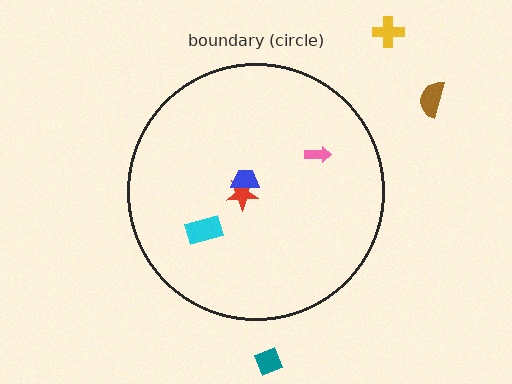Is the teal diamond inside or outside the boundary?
Outside.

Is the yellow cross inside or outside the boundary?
Outside.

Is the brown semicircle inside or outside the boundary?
Outside.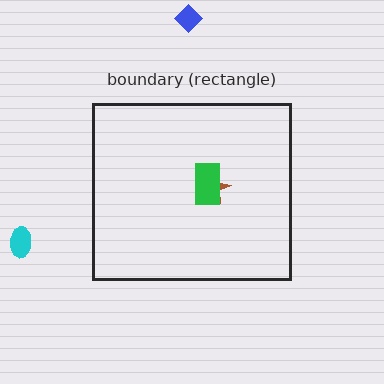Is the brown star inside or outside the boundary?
Inside.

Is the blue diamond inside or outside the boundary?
Outside.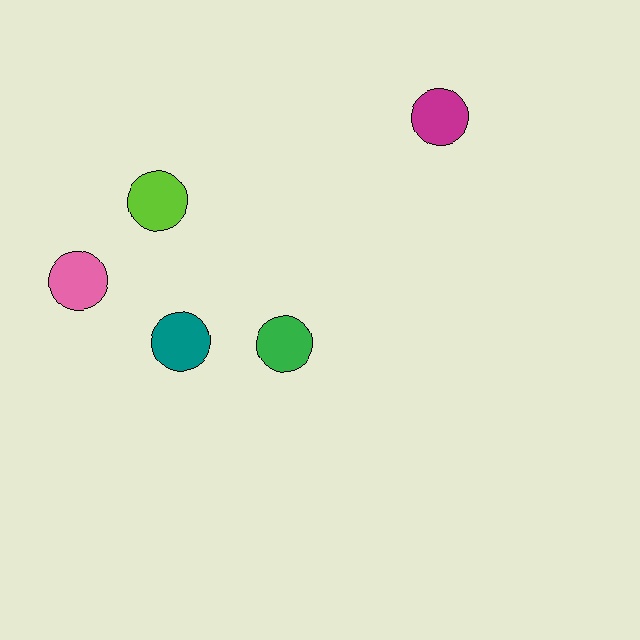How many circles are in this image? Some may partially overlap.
There are 5 circles.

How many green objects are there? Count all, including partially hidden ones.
There is 1 green object.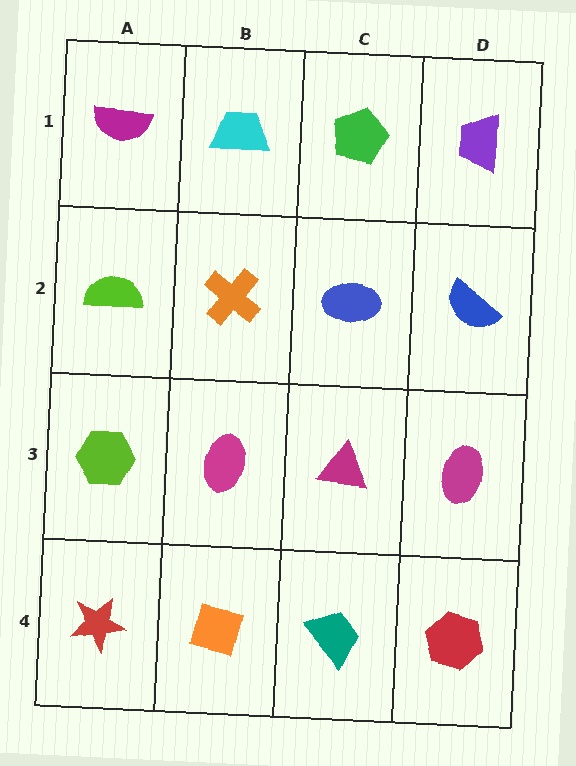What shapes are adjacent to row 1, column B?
An orange cross (row 2, column B), a magenta semicircle (row 1, column A), a green pentagon (row 1, column C).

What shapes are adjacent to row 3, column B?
An orange cross (row 2, column B), an orange square (row 4, column B), a lime hexagon (row 3, column A), a magenta triangle (row 3, column C).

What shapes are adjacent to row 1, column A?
A lime semicircle (row 2, column A), a cyan trapezoid (row 1, column B).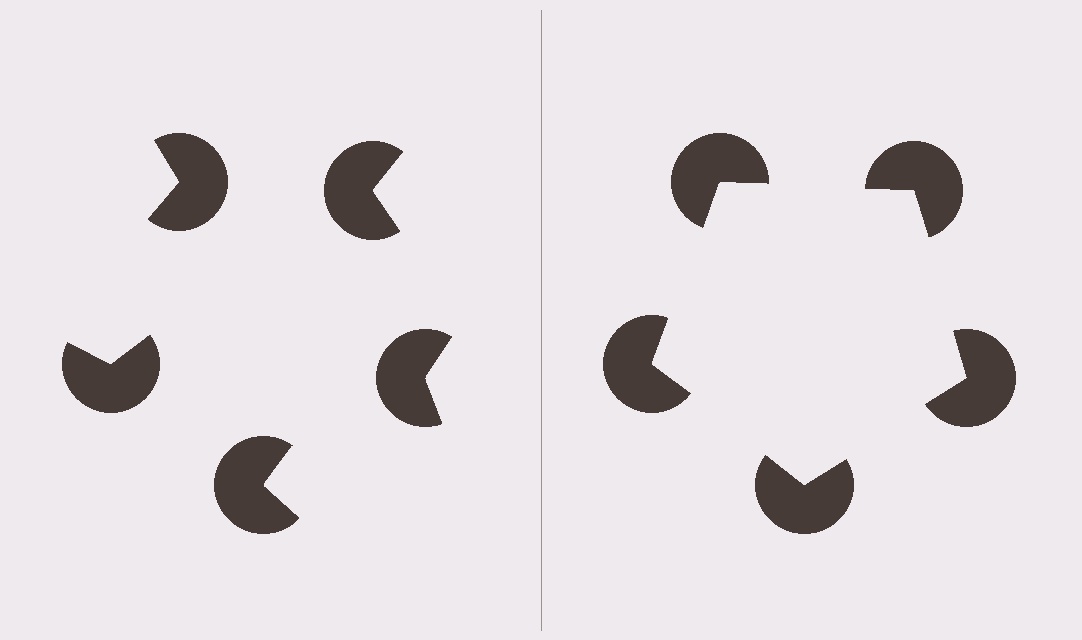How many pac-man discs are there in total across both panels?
10 — 5 on each side.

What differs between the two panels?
The pac-man discs are positioned identically on both sides; only the wedge orientations differ. On the right they align to a pentagon; on the left they are misaligned.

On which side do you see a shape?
An illusory pentagon appears on the right side. On the left side the wedge cuts are rotated, so no coherent shape forms.